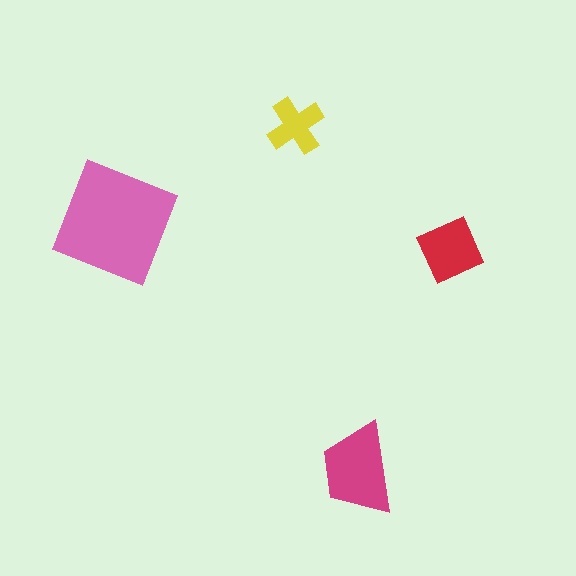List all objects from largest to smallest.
The pink square, the magenta trapezoid, the red diamond, the yellow cross.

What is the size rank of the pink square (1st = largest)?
1st.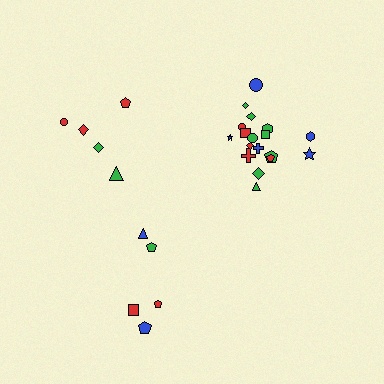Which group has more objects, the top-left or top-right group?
The top-right group.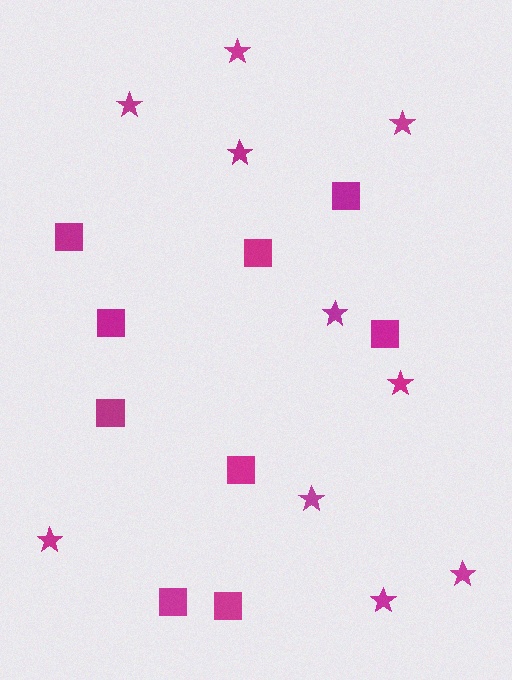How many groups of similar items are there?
There are 2 groups: one group of stars (10) and one group of squares (9).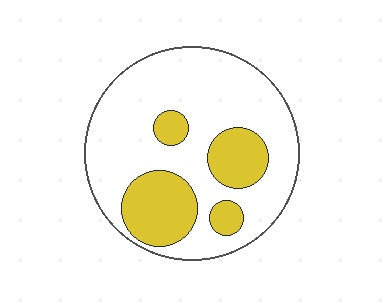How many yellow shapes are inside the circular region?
4.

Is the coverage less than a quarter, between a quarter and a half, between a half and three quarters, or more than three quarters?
Between a quarter and a half.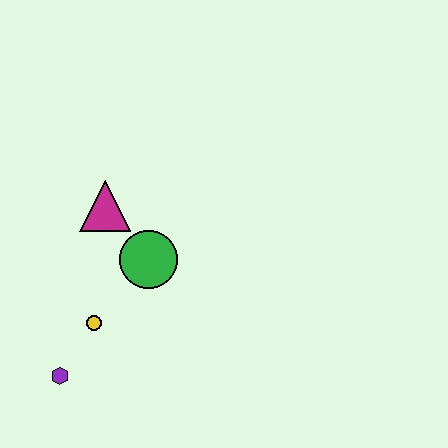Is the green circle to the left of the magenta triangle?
No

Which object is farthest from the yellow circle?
The magenta triangle is farthest from the yellow circle.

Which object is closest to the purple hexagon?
The yellow circle is closest to the purple hexagon.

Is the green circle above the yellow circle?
Yes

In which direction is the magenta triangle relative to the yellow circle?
The magenta triangle is above the yellow circle.